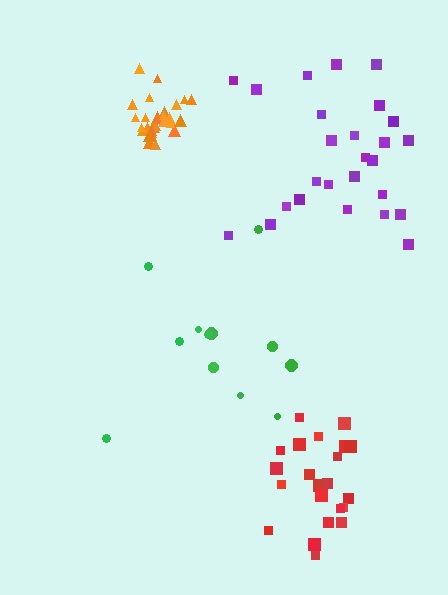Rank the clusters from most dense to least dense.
orange, red, purple, green.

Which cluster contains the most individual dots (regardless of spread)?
Orange (28).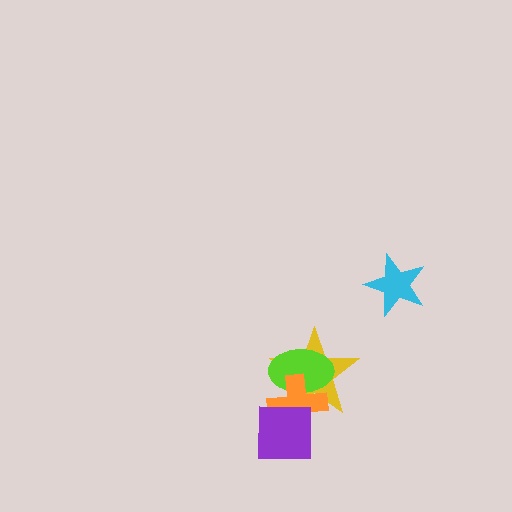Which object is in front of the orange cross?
The purple square is in front of the orange cross.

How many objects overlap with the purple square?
2 objects overlap with the purple square.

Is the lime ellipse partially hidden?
Yes, it is partially covered by another shape.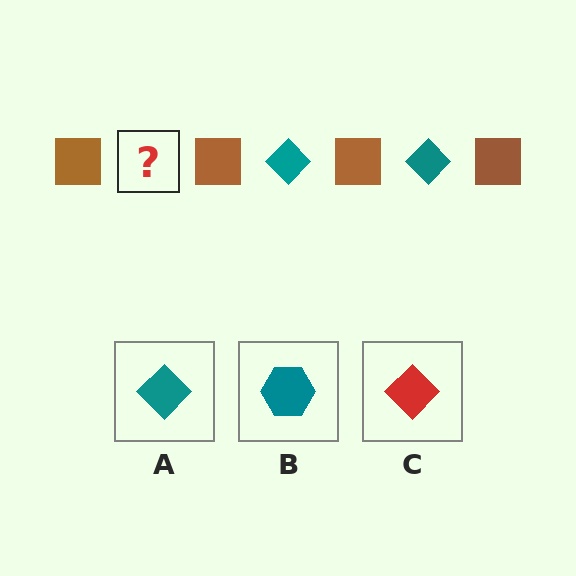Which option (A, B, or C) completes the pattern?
A.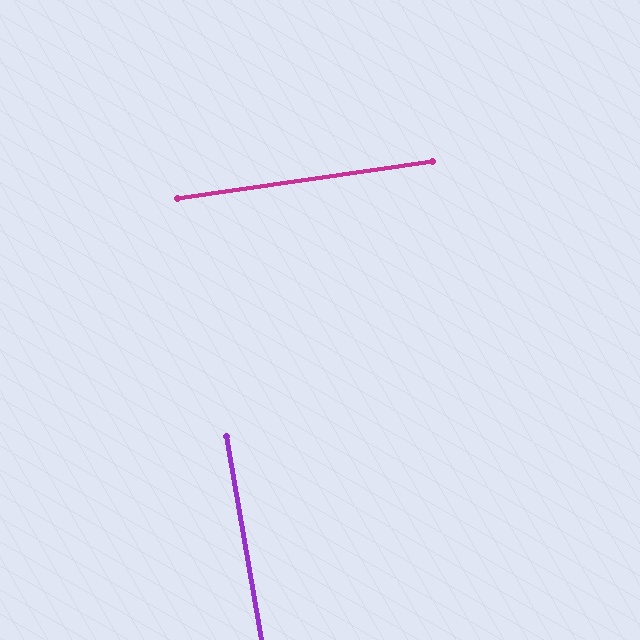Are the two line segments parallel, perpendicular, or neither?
Perpendicular — they meet at approximately 88°.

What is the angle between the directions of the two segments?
Approximately 88 degrees.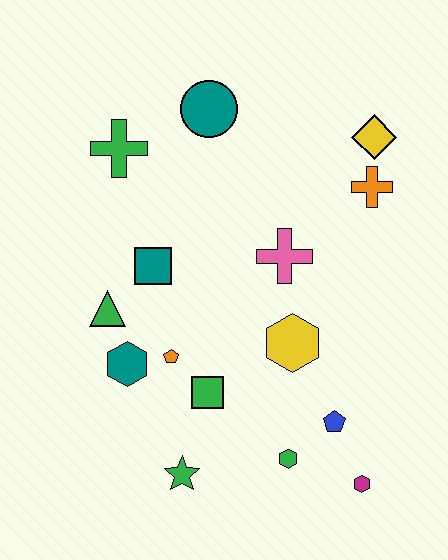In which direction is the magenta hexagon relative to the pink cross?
The magenta hexagon is below the pink cross.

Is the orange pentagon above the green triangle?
No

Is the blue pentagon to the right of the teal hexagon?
Yes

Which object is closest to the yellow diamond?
The orange cross is closest to the yellow diamond.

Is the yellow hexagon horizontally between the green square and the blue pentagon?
Yes